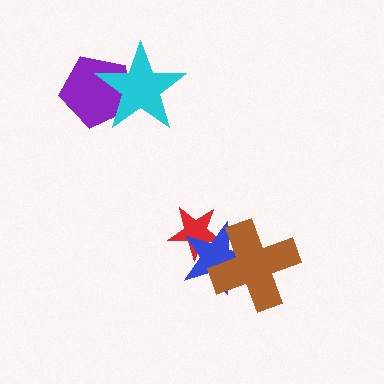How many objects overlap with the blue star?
2 objects overlap with the blue star.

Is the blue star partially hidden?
Yes, it is partially covered by another shape.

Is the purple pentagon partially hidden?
Yes, it is partially covered by another shape.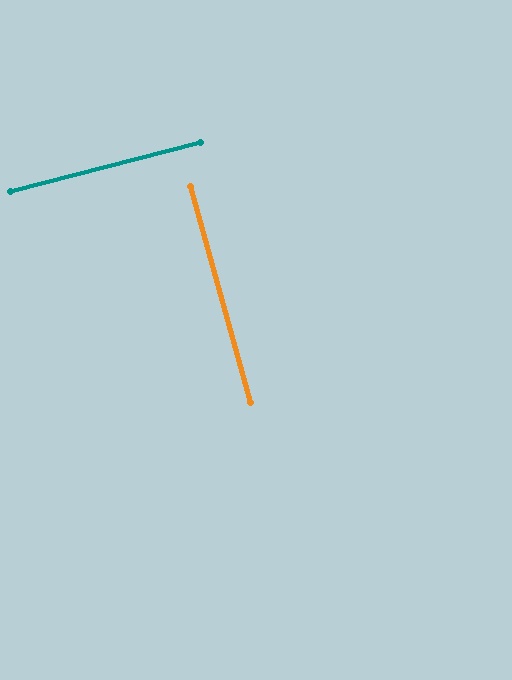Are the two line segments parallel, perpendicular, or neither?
Perpendicular — they meet at approximately 89°.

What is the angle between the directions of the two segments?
Approximately 89 degrees.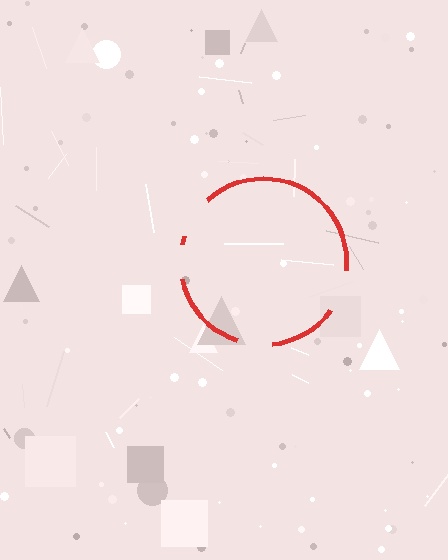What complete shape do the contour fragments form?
The contour fragments form a circle.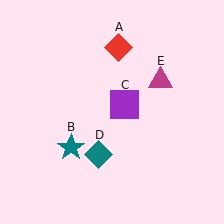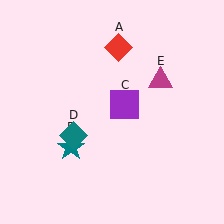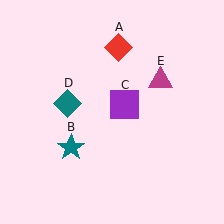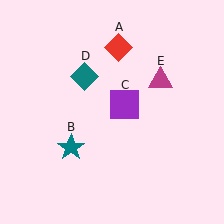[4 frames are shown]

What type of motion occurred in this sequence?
The teal diamond (object D) rotated clockwise around the center of the scene.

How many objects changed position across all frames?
1 object changed position: teal diamond (object D).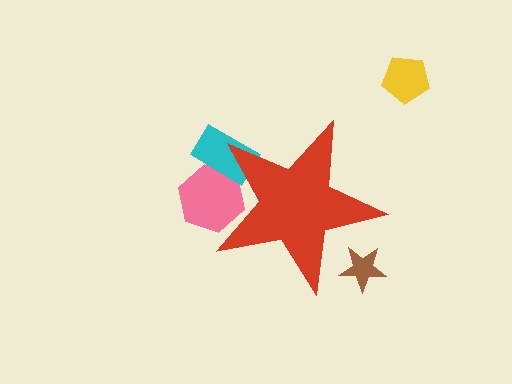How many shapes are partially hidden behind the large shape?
3 shapes are partially hidden.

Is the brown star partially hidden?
Yes, the brown star is partially hidden behind the red star.